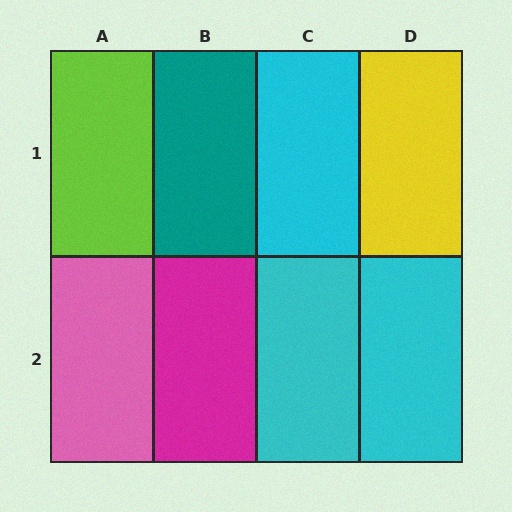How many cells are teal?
1 cell is teal.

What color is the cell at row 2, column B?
Magenta.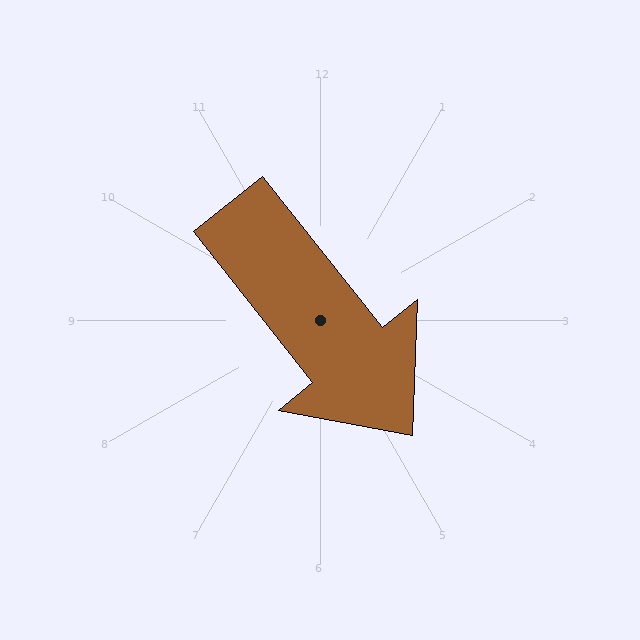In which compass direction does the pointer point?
Southeast.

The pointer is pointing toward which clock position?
Roughly 5 o'clock.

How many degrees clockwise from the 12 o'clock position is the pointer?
Approximately 141 degrees.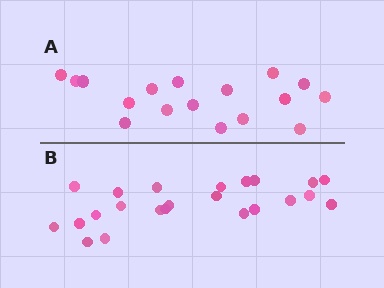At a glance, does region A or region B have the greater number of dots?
Region B (the bottom region) has more dots.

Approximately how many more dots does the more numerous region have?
Region B has about 6 more dots than region A.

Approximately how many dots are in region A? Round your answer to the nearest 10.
About 20 dots. (The exact count is 17, which rounds to 20.)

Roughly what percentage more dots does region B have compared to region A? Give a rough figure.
About 35% more.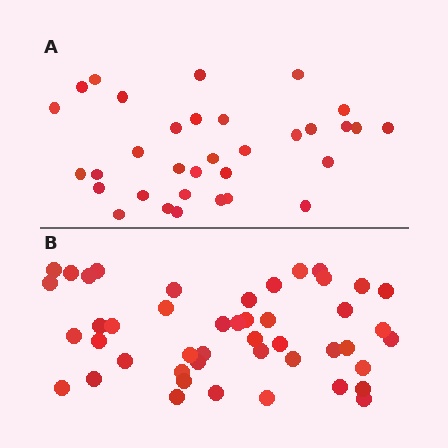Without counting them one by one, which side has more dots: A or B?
Region B (the bottom region) has more dots.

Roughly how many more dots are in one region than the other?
Region B has approximately 15 more dots than region A.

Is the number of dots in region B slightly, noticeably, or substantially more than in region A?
Region B has noticeably more, but not dramatically so. The ratio is roughly 1.4 to 1.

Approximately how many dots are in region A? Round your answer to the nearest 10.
About 30 dots. (The exact count is 33, which rounds to 30.)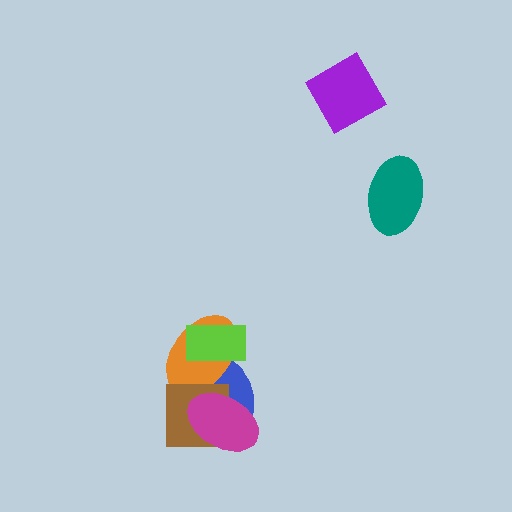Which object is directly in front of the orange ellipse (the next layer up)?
The lime rectangle is directly in front of the orange ellipse.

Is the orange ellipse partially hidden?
Yes, it is partially covered by another shape.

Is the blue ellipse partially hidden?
Yes, it is partially covered by another shape.